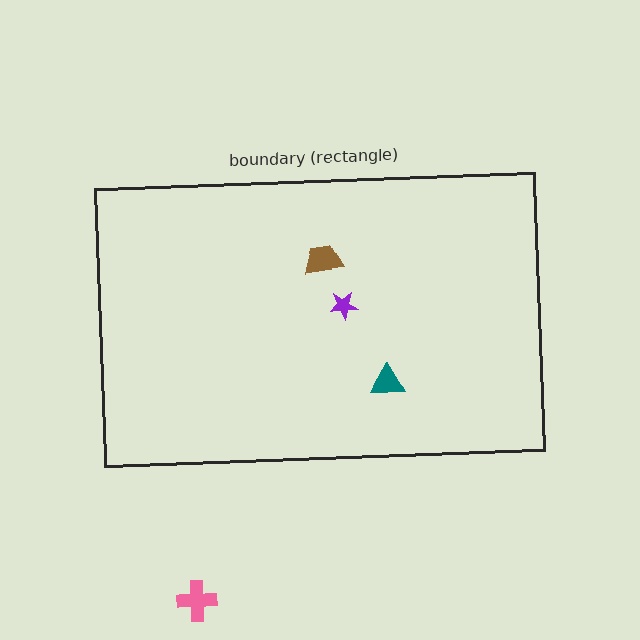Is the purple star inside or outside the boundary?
Inside.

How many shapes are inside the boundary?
3 inside, 1 outside.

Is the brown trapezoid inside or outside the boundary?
Inside.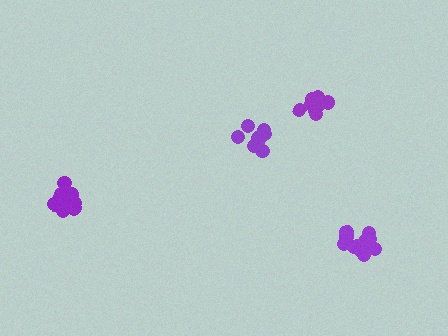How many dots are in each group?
Group 1: 9 dots, Group 2: 13 dots, Group 3: 13 dots, Group 4: 10 dots (45 total).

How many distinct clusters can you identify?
There are 4 distinct clusters.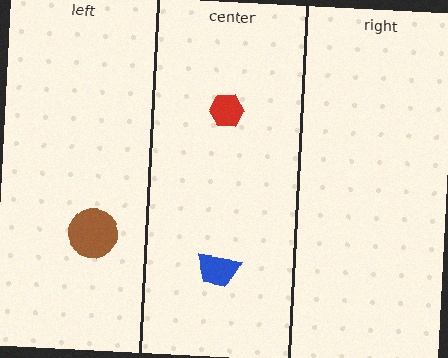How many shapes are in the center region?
2.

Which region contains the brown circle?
The left region.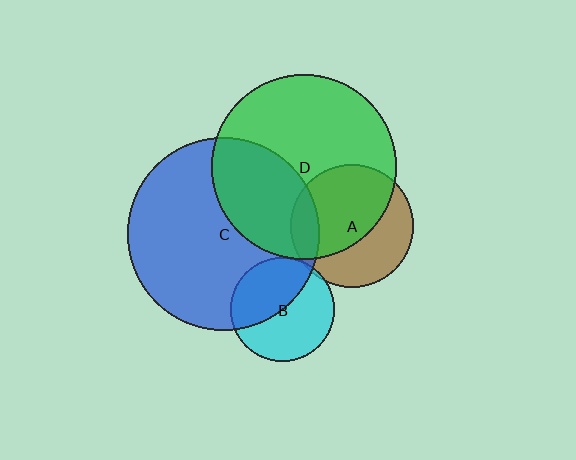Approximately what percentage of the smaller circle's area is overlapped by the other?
Approximately 5%.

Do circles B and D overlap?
Yes.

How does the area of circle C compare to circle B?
Approximately 3.4 times.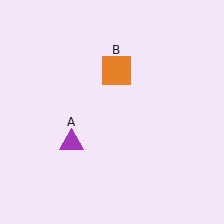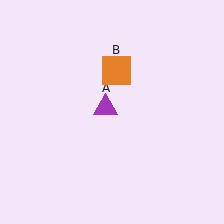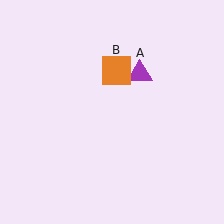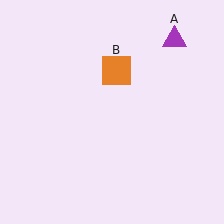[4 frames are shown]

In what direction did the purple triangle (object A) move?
The purple triangle (object A) moved up and to the right.